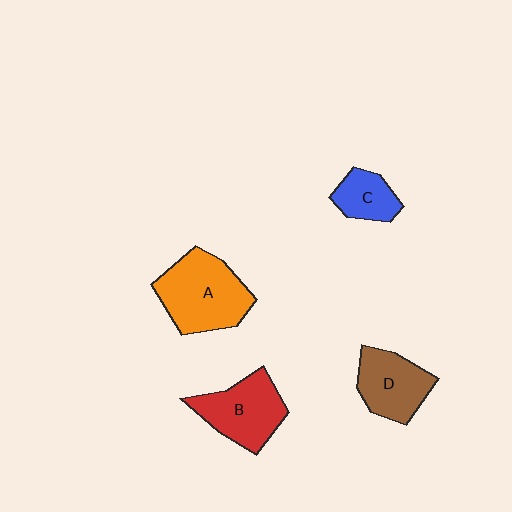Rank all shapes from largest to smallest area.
From largest to smallest: A (orange), B (red), D (brown), C (blue).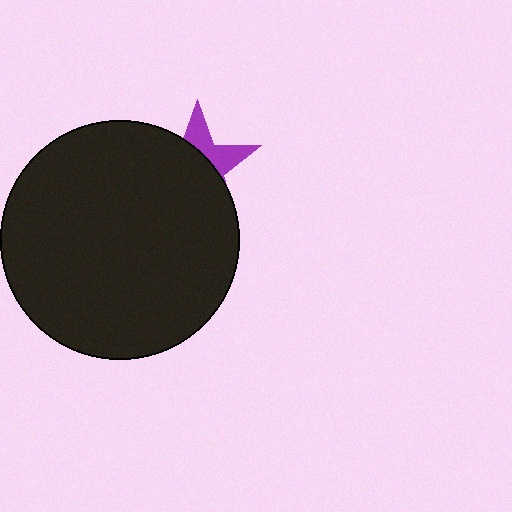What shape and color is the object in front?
The object in front is a black circle.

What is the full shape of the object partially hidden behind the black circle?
The partially hidden object is a purple star.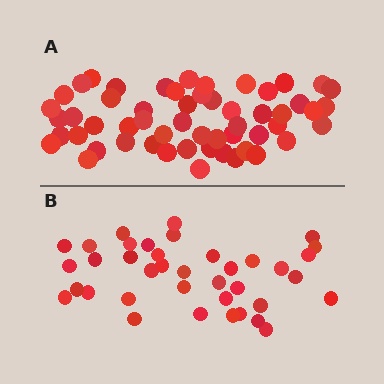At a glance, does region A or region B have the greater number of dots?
Region A (the top region) has more dots.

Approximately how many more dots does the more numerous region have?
Region A has approximately 15 more dots than region B.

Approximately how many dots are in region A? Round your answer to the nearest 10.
About 60 dots. (The exact count is 55, which rounds to 60.)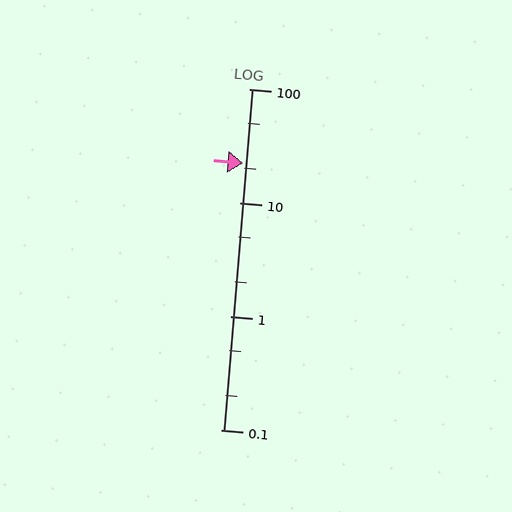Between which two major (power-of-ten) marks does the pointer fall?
The pointer is between 10 and 100.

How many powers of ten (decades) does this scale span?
The scale spans 3 decades, from 0.1 to 100.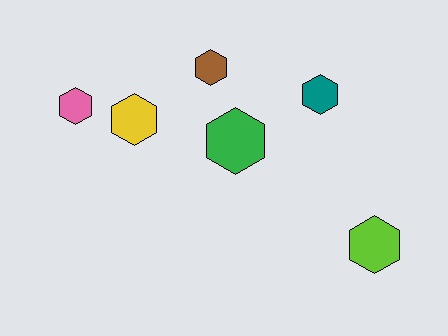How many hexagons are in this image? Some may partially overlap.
There are 6 hexagons.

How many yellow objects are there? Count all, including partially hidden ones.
There is 1 yellow object.